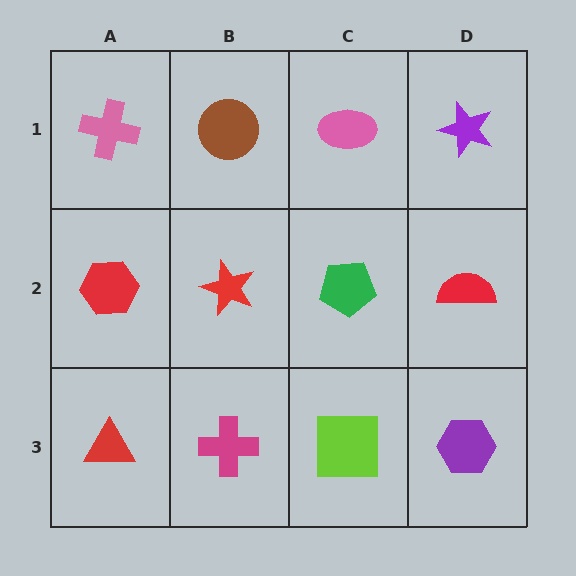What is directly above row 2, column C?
A pink ellipse.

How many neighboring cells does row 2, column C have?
4.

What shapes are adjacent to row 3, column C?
A green pentagon (row 2, column C), a magenta cross (row 3, column B), a purple hexagon (row 3, column D).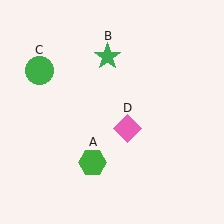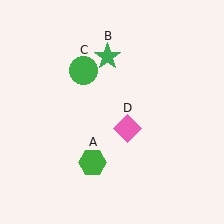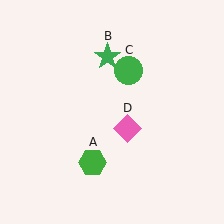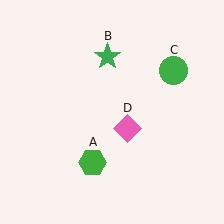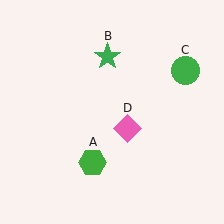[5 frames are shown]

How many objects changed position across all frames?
1 object changed position: green circle (object C).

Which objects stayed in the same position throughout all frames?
Green hexagon (object A) and green star (object B) and pink diamond (object D) remained stationary.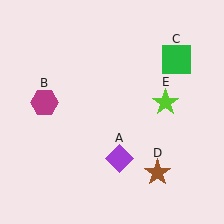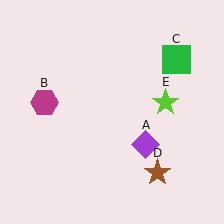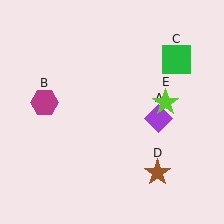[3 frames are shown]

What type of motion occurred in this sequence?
The purple diamond (object A) rotated counterclockwise around the center of the scene.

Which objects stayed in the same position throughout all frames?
Magenta hexagon (object B) and green square (object C) and brown star (object D) and lime star (object E) remained stationary.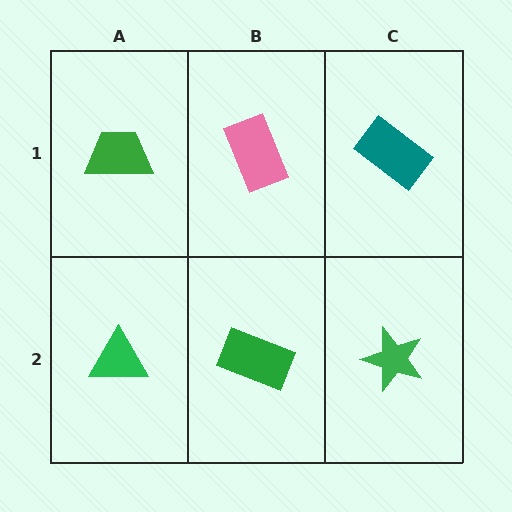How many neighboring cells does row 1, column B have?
3.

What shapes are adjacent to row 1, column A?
A green triangle (row 2, column A), a pink rectangle (row 1, column B).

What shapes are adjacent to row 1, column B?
A green rectangle (row 2, column B), a green trapezoid (row 1, column A), a teal rectangle (row 1, column C).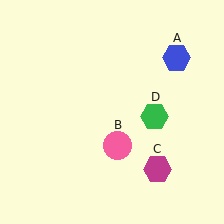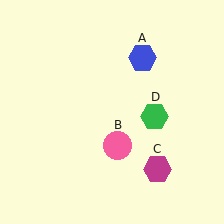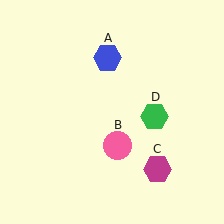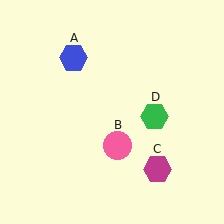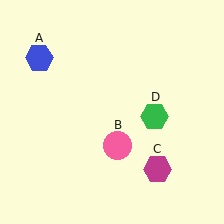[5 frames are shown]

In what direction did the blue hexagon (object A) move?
The blue hexagon (object A) moved left.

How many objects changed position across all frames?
1 object changed position: blue hexagon (object A).